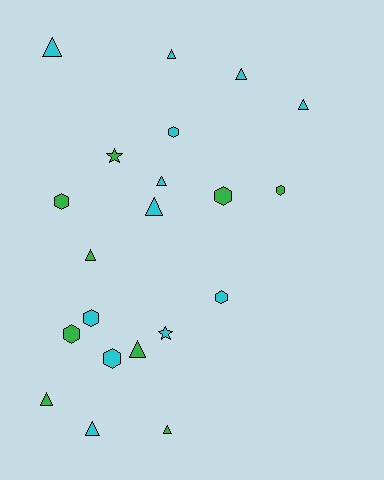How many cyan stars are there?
There is 1 cyan star.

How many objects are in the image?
There are 21 objects.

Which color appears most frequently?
Cyan, with 12 objects.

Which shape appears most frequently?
Triangle, with 11 objects.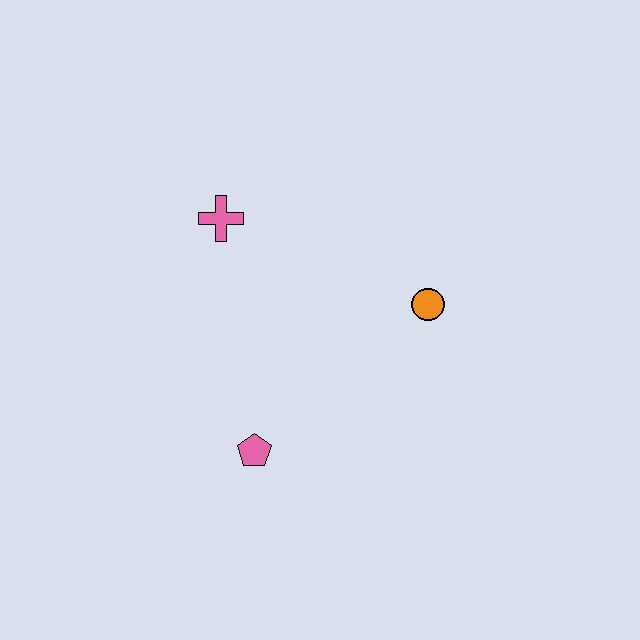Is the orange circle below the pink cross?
Yes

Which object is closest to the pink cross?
The orange circle is closest to the pink cross.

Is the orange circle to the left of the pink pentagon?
No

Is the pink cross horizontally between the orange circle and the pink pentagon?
No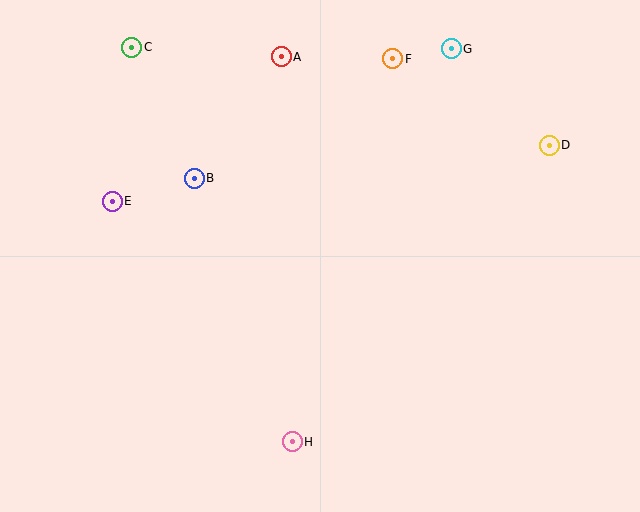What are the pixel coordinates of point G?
Point G is at (451, 49).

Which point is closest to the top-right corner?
Point D is closest to the top-right corner.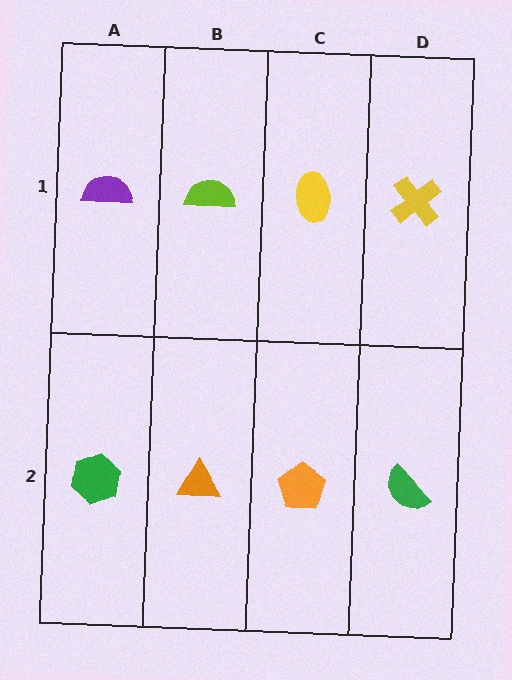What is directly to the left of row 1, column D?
A yellow ellipse.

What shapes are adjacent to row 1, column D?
A green semicircle (row 2, column D), a yellow ellipse (row 1, column C).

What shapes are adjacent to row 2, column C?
A yellow ellipse (row 1, column C), an orange triangle (row 2, column B), a green semicircle (row 2, column D).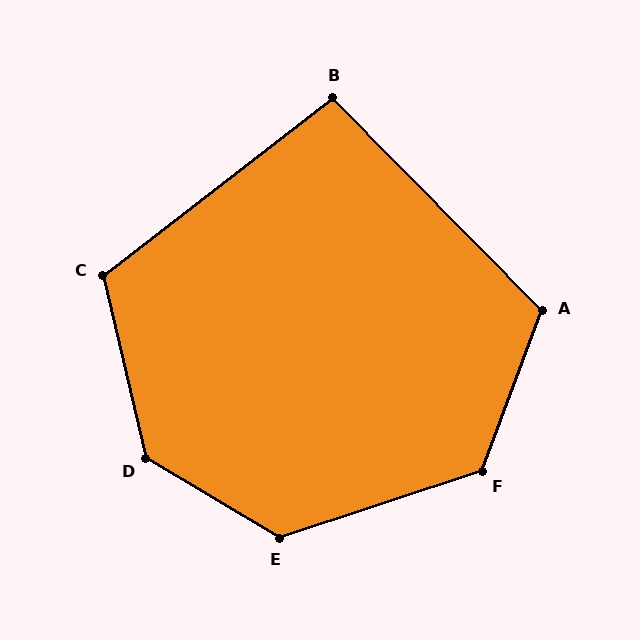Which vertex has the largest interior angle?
D, at approximately 134 degrees.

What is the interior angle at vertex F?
Approximately 129 degrees (obtuse).